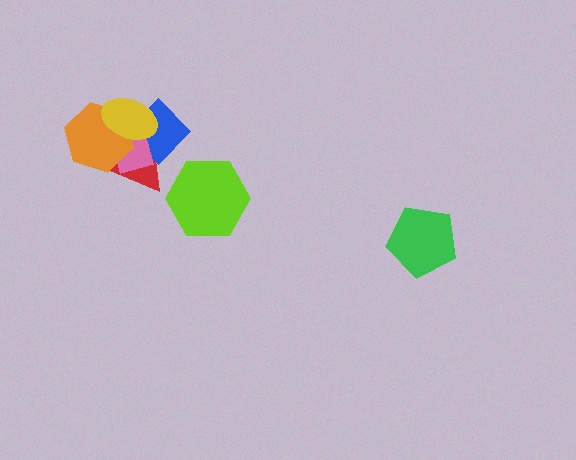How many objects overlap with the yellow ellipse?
4 objects overlap with the yellow ellipse.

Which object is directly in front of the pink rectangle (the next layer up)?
The orange hexagon is directly in front of the pink rectangle.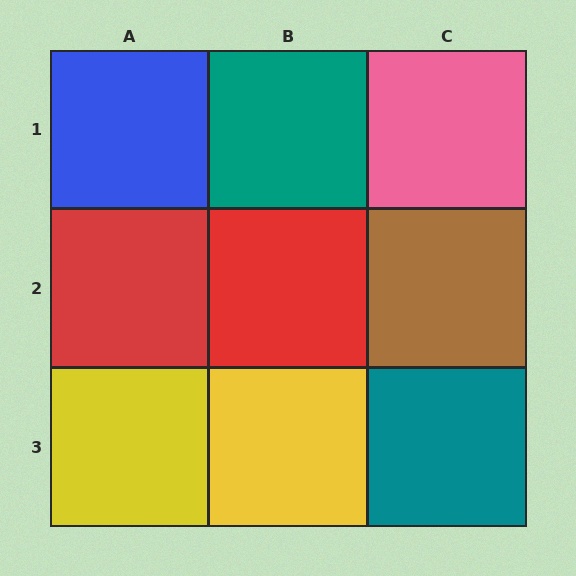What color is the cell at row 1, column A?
Blue.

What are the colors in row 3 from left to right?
Yellow, yellow, teal.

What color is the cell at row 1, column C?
Pink.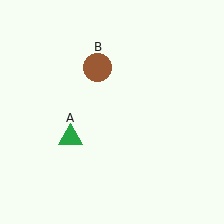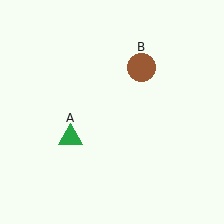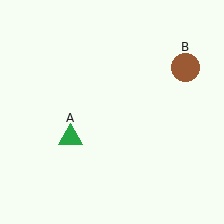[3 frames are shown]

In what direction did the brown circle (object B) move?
The brown circle (object B) moved right.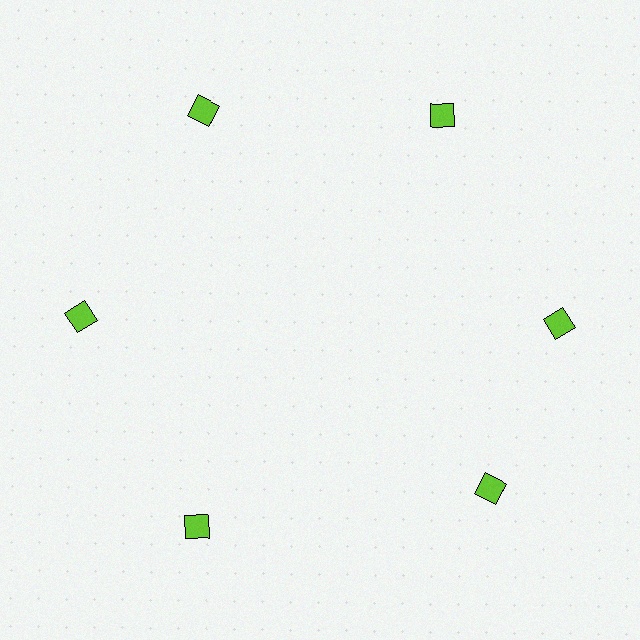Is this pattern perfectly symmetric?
No. The 6 lime diamonds are arranged in a ring, but one element near the 5 o'clock position is rotated out of alignment along the ring, breaking the 6-fold rotational symmetry.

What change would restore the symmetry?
The symmetry would be restored by rotating it back into even spacing with its neighbors so that all 6 diamonds sit at equal angles and equal distance from the center.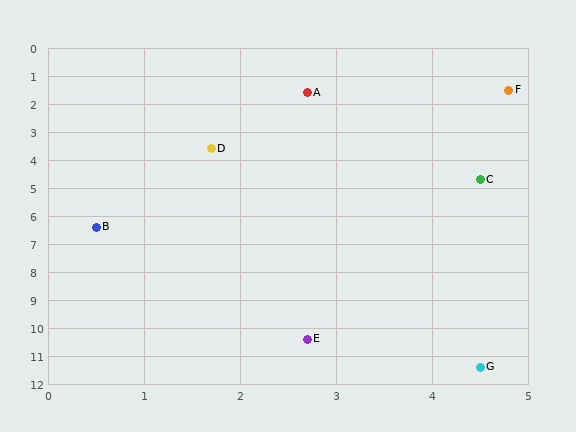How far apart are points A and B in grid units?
Points A and B are about 5.3 grid units apart.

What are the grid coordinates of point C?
Point C is at approximately (4.5, 4.7).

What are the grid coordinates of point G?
Point G is at approximately (4.5, 11.4).